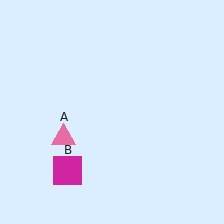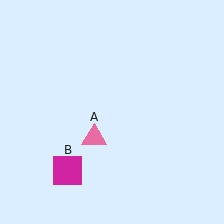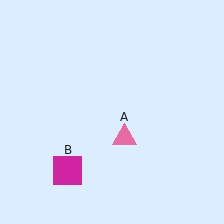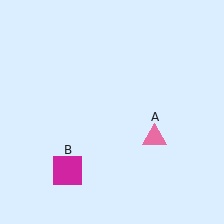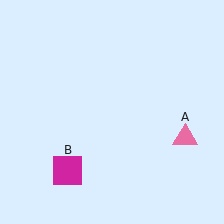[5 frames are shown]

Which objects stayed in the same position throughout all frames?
Magenta square (object B) remained stationary.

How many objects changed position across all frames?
1 object changed position: pink triangle (object A).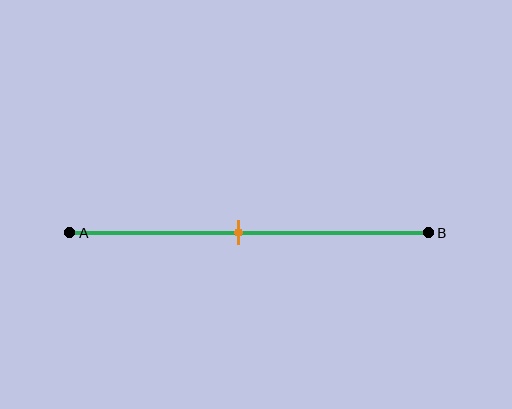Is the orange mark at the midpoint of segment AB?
Yes, the mark is approximately at the midpoint.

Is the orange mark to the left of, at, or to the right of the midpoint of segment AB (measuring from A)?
The orange mark is approximately at the midpoint of segment AB.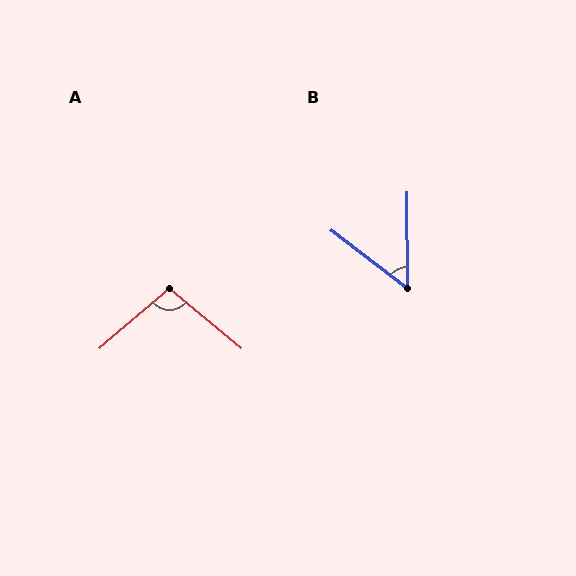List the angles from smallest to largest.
B (52°), A (100°).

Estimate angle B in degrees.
Approximately 52 degrees.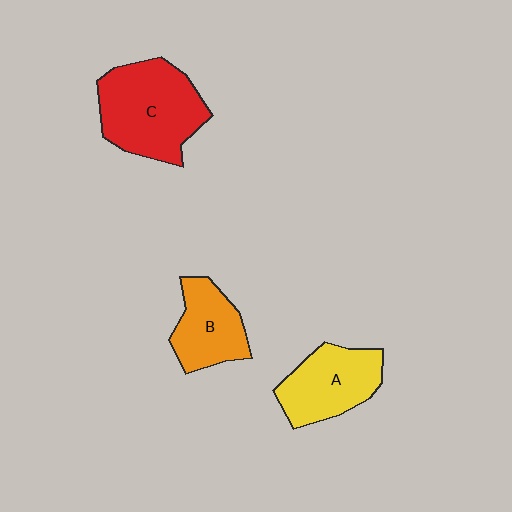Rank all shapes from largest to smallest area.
From largest to smallest: C (red), A (yellow), B (orange).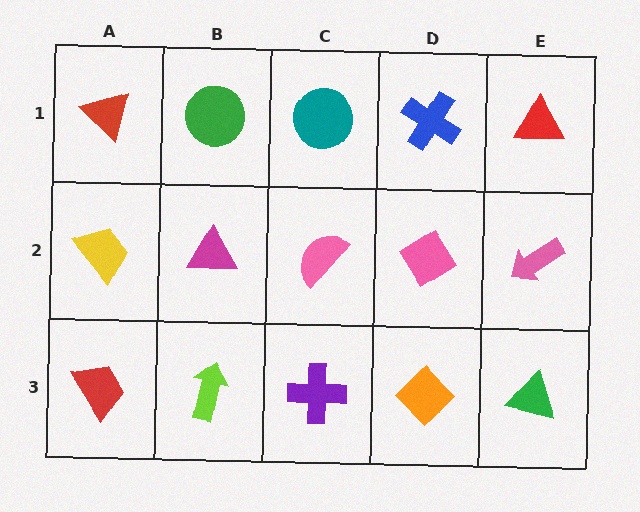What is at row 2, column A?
A yellow trapezoid.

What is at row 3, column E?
A green triangle.